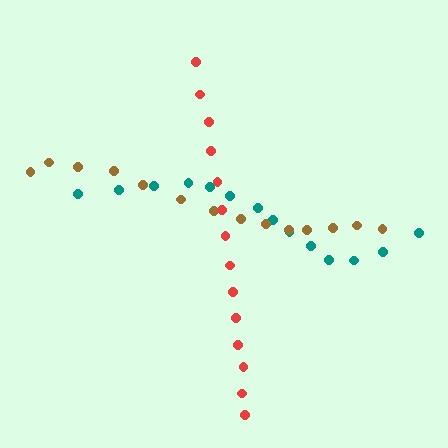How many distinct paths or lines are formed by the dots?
There are 3 distinct paths.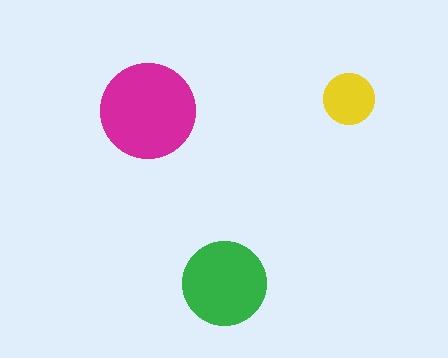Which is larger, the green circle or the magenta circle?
The magenta one.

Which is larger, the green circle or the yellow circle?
The green one.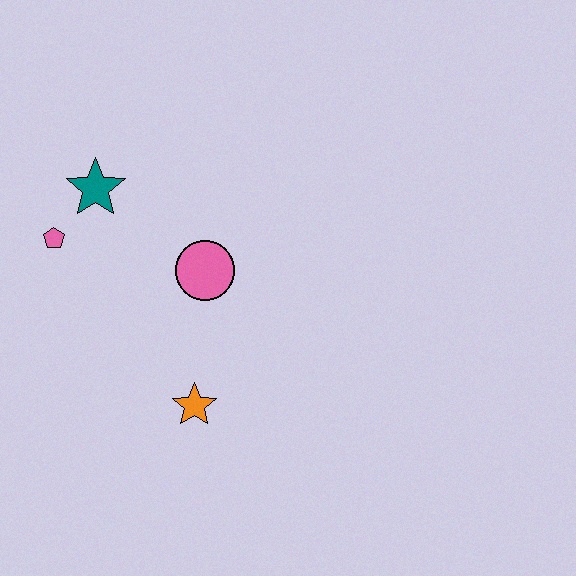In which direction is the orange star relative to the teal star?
The orange star is below the teal star.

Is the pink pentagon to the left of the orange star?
Yes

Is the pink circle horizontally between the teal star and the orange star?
No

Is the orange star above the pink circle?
No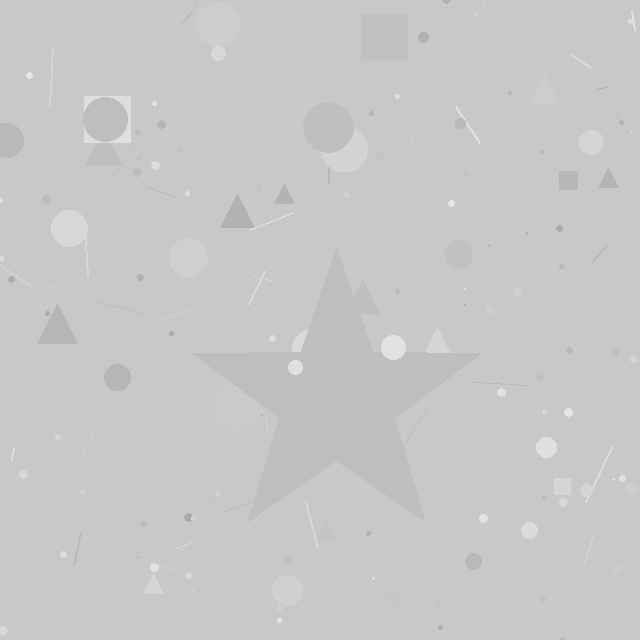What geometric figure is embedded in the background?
A star is embedded in the background.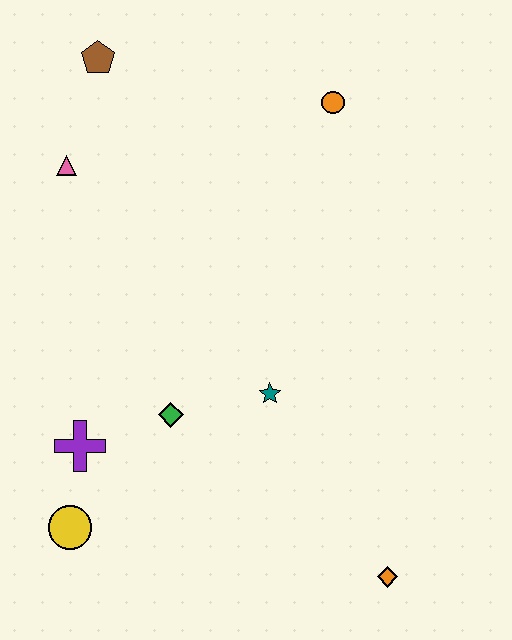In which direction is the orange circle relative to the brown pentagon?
The orange circle is to the right of the brown pentagon.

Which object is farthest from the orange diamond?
The brown pentagon is farthest from the orange diamond.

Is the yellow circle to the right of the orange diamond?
No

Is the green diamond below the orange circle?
Yes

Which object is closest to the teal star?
The green diamond is closest to the teal star.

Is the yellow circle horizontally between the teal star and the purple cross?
No